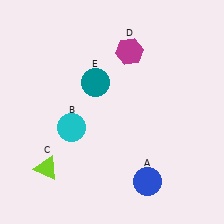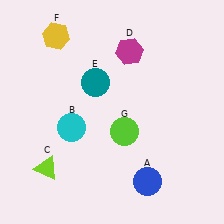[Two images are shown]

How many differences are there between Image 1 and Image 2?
There are 2 differences between the two images.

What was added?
A yellow hexagon (F), a lime circle (G) were added in Image 2.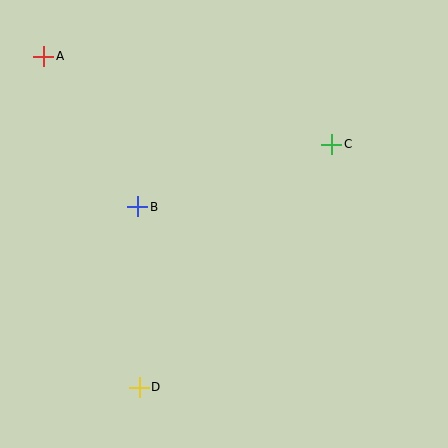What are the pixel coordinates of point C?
Point C is at (332, 144).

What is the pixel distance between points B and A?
The distance between B and A is 177 pixels.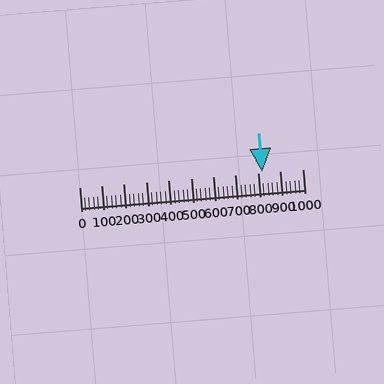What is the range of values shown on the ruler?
The ruler shows values from 0 to 1000.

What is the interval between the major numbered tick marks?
The major tick marks are spaced 100 units apart.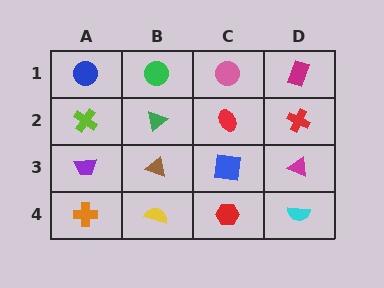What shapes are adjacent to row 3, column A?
A lime cross (row 2, column A), an orange cross (row 4, column A), a brown triangle (row 3, column B).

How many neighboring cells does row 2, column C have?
4.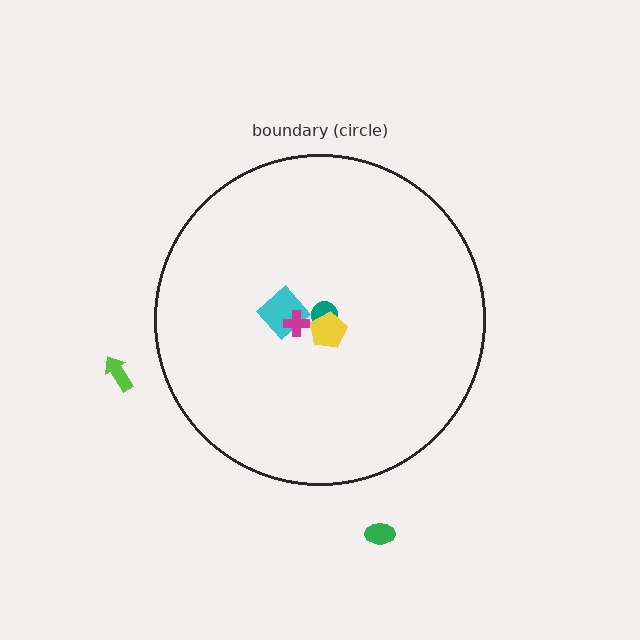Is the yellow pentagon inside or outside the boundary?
Inside.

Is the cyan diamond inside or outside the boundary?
Inside.